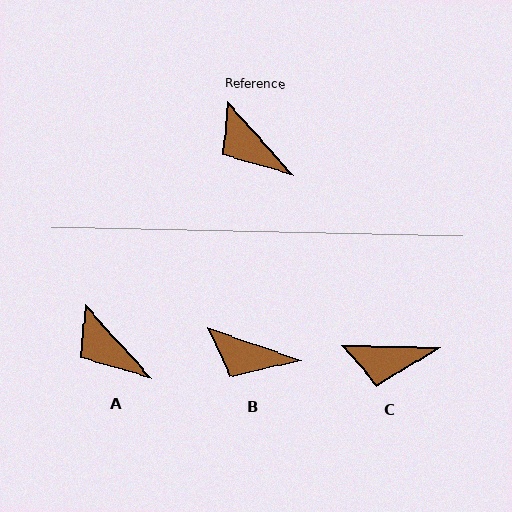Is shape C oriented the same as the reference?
No, it is off by about 47 degrees.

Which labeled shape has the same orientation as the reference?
A.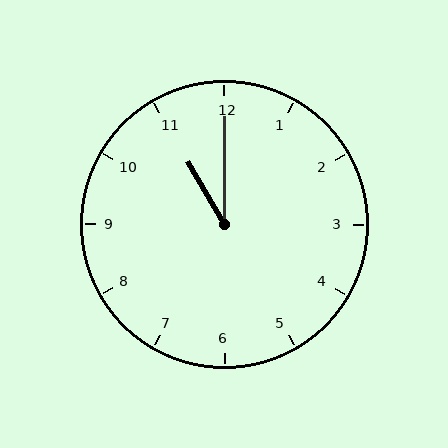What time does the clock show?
11:00.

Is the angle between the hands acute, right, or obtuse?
It is acute.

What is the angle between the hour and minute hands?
Approximately 30 degrees.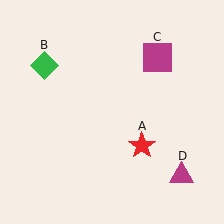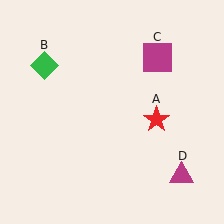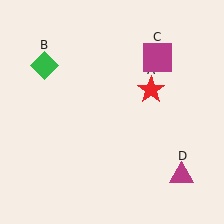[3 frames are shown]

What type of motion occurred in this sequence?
The red star (object A) rotated counterclockwise around the center of the scene.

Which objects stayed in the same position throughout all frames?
Green diamond (object B) and magenta square (object C) and magenta triangle (object D) remained stationary.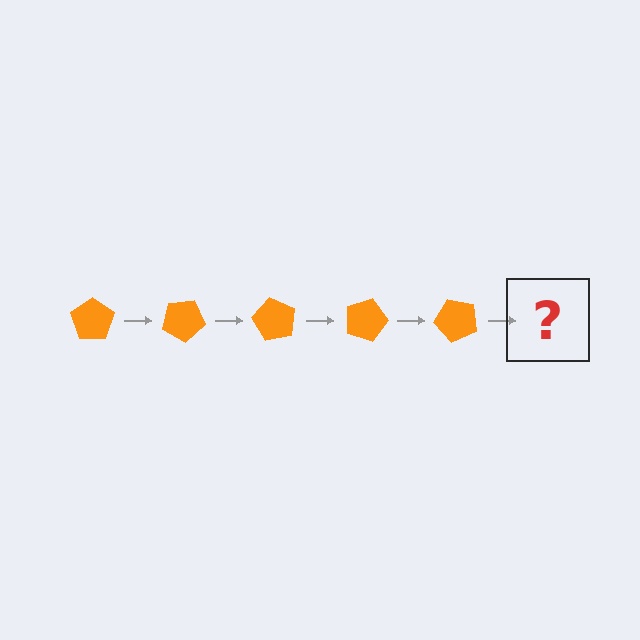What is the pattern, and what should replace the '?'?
The pattern is that the pentagon rotates 30 degrees each step. The '?' should be an orange pentagon rotated 150 degrees.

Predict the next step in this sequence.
The next step is an orange pentagon rotated 150 degrees.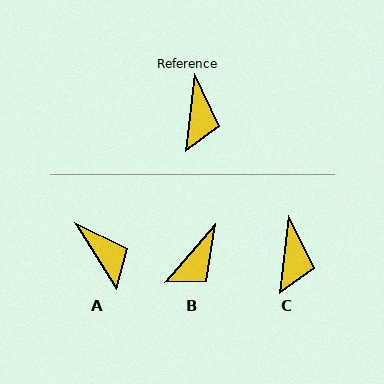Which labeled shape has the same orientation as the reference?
C.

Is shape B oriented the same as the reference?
No, it is off by about 35 degrees.